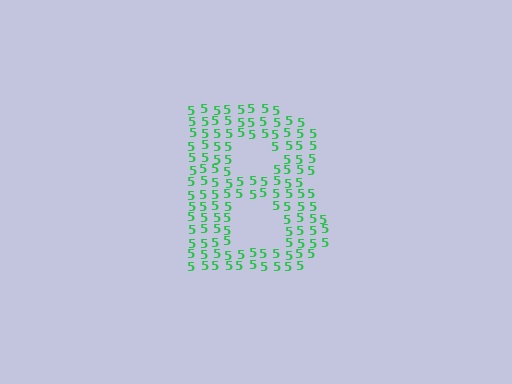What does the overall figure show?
The overall figure shows the letter B.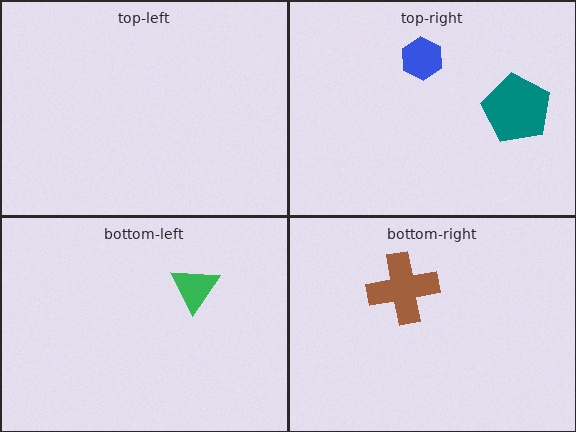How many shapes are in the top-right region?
2.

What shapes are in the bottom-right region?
The brown cross.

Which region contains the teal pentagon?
The top-right region.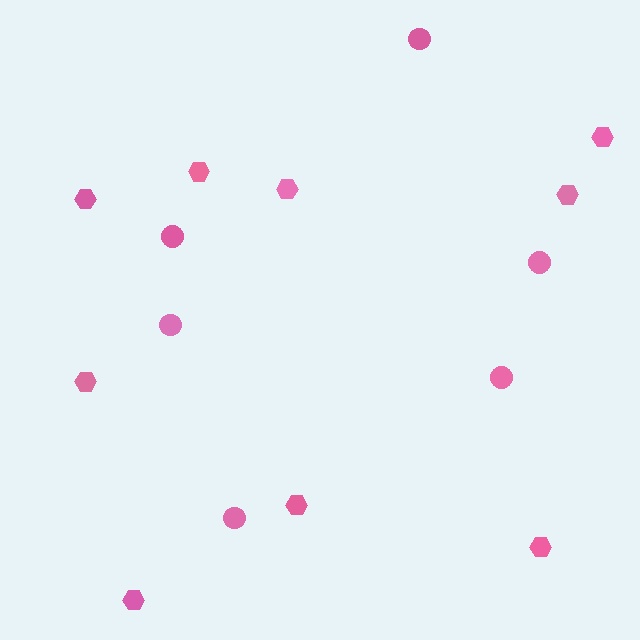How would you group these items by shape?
There are 2 groups: one group of circles (6) and one group of hexagons (9).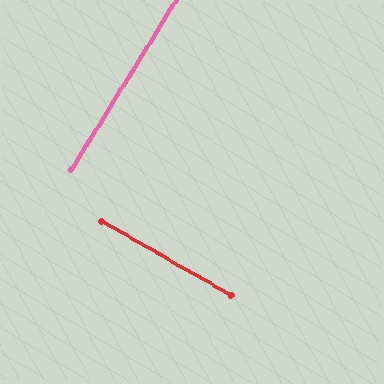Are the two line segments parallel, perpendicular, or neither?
Perpendicular — they meet at approximately 88°.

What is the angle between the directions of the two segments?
Approximately 88 degrees.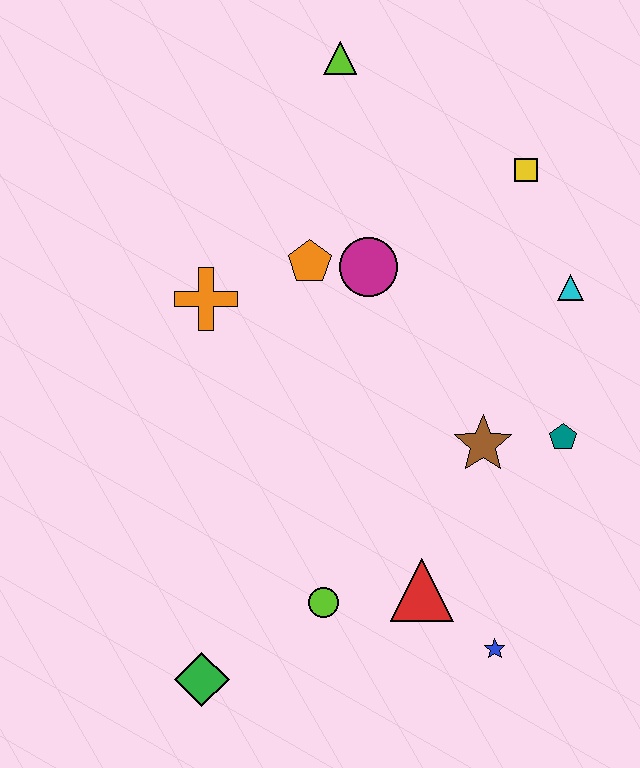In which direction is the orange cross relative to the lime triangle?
The orange cross is below the lime triangle.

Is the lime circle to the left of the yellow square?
Yes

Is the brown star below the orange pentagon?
Yes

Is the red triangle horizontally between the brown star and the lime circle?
Yes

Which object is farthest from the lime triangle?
The green diamond is farthest from the lime triangle.